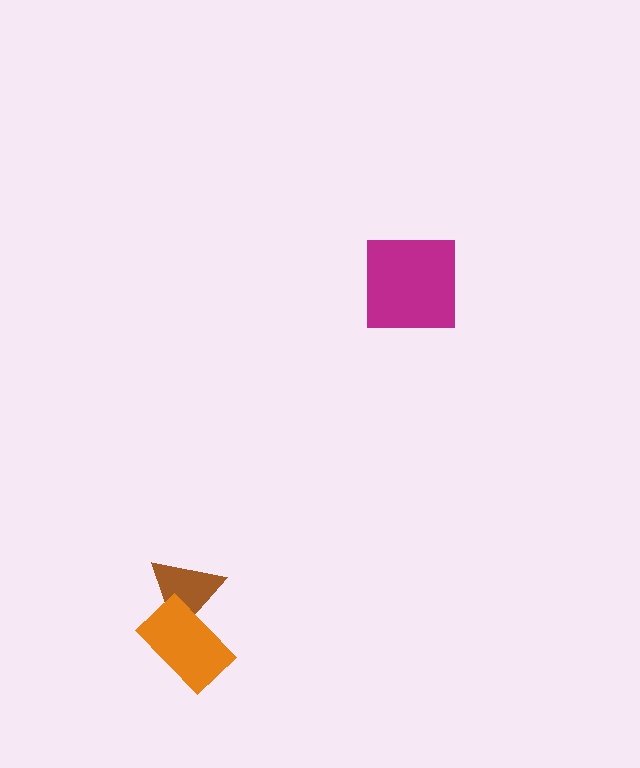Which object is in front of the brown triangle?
The orange rectangle is in front of the brown triangle.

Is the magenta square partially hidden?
No, no other shape covers it.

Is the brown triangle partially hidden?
Yes, it is partially covered by another shape.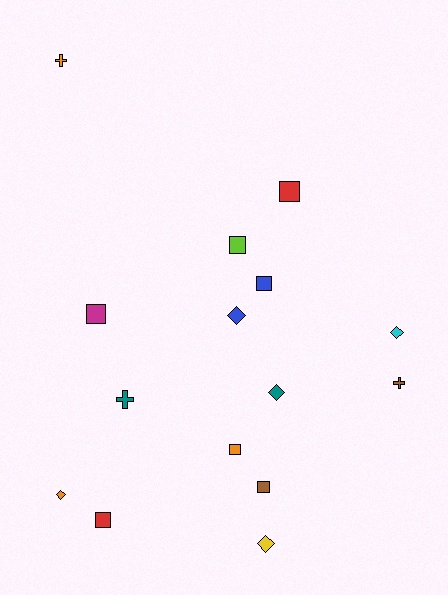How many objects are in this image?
There are 15 objects.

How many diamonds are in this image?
There are 5 diamonds.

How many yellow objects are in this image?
There is 1 yellow object.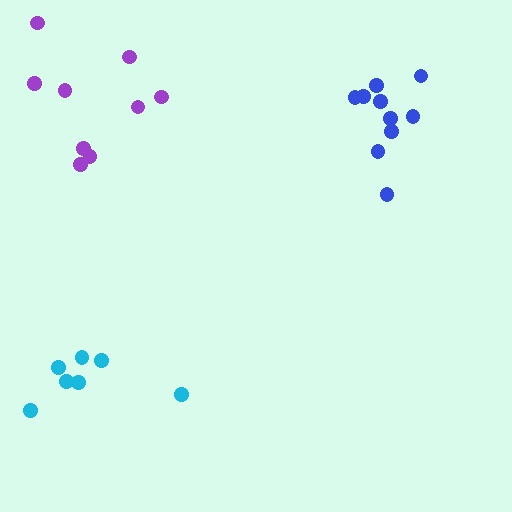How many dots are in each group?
Group 1: 9 dots, Group 2: 10 dots, Group 3: 7 dots (26 total).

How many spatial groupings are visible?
There are 3 spatial groupings.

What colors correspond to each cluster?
The clusters are colored: purple, blue, cyan.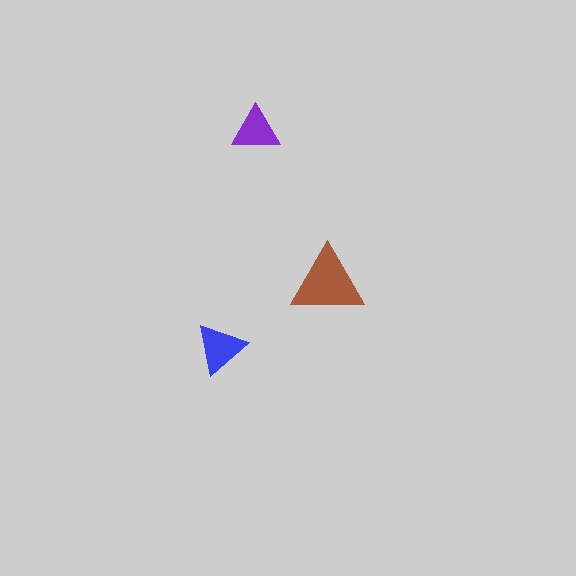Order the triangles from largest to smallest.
the brown one, the blue one, the purple one.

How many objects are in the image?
There are 3 objects in the image.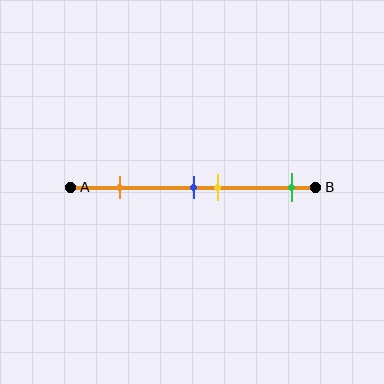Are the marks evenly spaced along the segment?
No, the marks are not evenly spaced.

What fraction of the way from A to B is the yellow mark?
The yellow mark is approximately 60% (0.6) of the way from A to B.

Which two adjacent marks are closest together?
The blue and yellow marks are the closest adjacent pair.